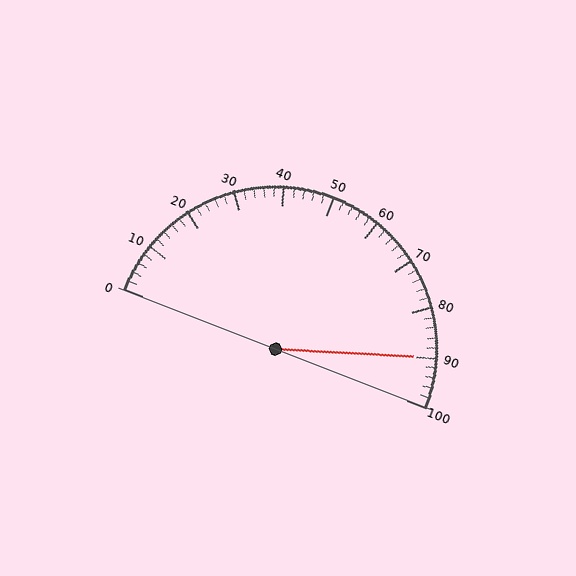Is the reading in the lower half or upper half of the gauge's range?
The reading is in the upper half of the range (0 to 100).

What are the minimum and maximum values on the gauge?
The gauge ranges from 0 to 100.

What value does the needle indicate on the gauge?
The needle indicates approximately 90.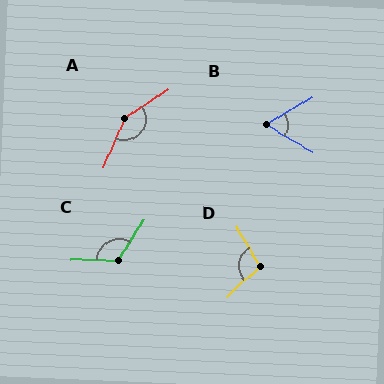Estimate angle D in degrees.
Approximately 101 degrees.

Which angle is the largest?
A, at approximately 147 degrees.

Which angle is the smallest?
B, at approximately 61 degrees.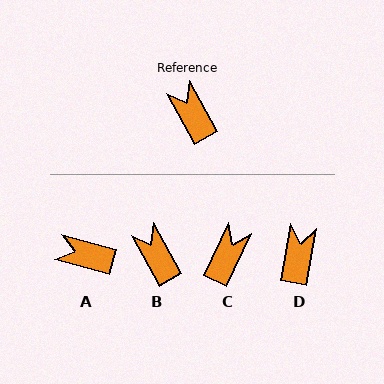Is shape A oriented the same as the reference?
No, it is off by about 46 degrees.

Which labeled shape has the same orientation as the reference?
B.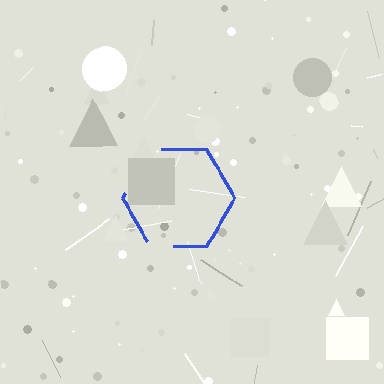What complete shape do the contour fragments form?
The contour fragments form a hexagon.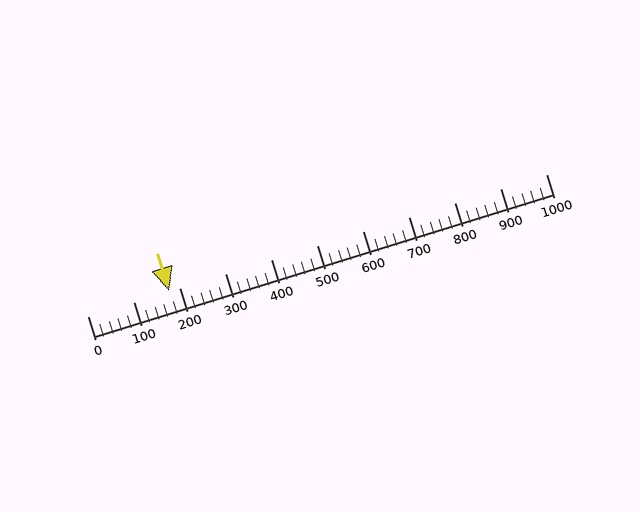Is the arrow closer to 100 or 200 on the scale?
The arrow is closer to 200.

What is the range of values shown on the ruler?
The ruler shows values from 0 to 1000.